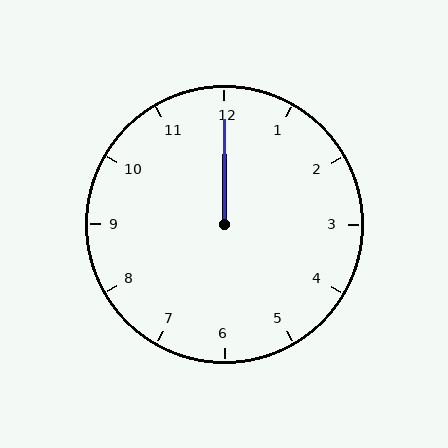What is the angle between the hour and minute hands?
Approximately 0 degrees.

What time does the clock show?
12:00.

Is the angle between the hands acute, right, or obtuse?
It is acute.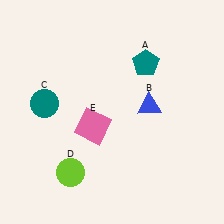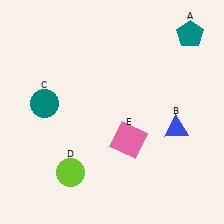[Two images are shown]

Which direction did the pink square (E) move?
The pink square (E) moved right.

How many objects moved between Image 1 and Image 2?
3 objects moved between the two images.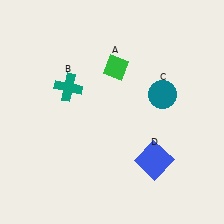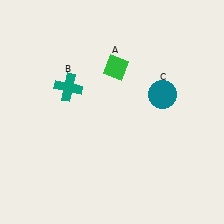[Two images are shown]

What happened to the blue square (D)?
The blue square (D) was removed in Image 2. It was in the bottom-right area of Image 1.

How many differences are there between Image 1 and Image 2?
There is 1 difference between the two images.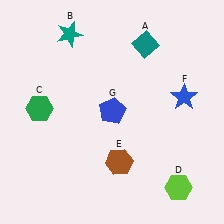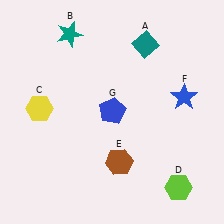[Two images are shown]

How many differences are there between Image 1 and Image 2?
There is 1 difference between the two images.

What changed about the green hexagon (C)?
In Image 1, C is green. In Image 2, it changed to yellow.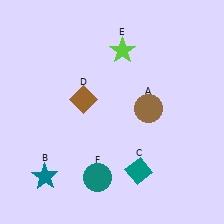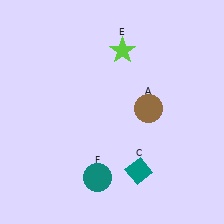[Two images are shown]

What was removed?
The brown diamond (D), the teal star (B) were removed in Image 2.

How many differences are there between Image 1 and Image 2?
There are 2 differences between the two images.